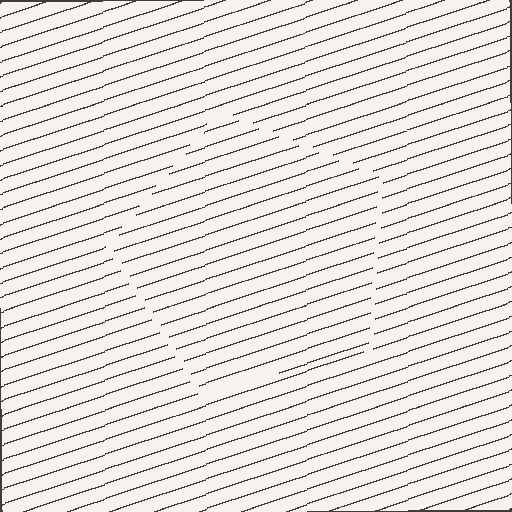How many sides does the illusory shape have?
5 sides — the line-ends trace a pentagon.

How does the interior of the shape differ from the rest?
The interior of the shape contains the same grating, shifted by half a period — the contour is defined by the phase discontinuity where line-ends from the inner and outer gratings abut.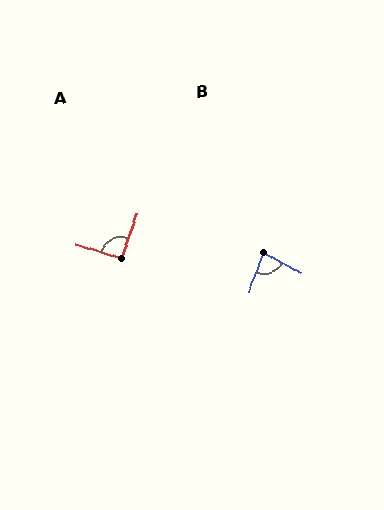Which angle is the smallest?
B, at approximately 80 degrees.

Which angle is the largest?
A, at approximately 93 degrees.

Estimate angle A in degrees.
Approximately 93 degrees.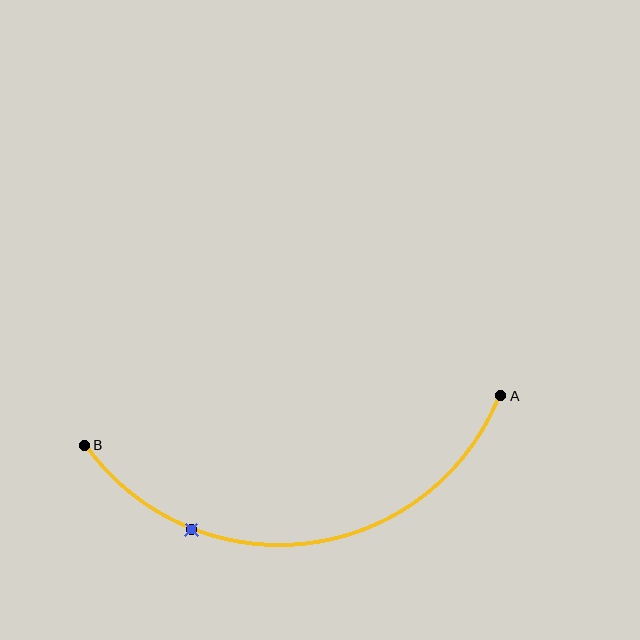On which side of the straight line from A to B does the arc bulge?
The arc bulges below the straight line connecting A and B.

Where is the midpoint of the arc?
The arc midpoint is the point on the curve farthest from the straight line joining A and B. It sits below that line.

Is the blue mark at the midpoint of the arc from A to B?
No. The blue mark lies on the arc but is closer to endpoint B. The arc midpoint would be at the point on the curve equidistant along the arc from both A and B.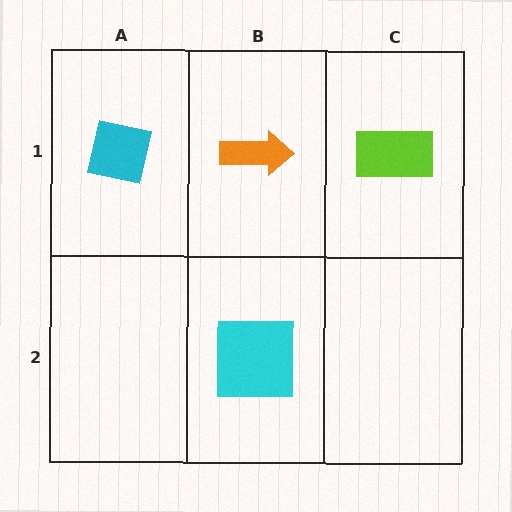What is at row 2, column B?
A cyan square.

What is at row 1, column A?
A cyan square.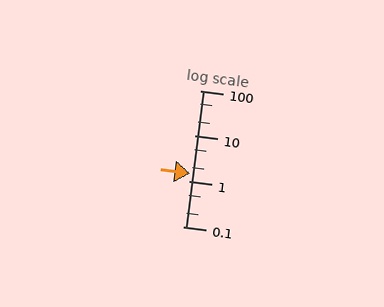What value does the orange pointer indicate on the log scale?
The pointer indicates approximately 1.5.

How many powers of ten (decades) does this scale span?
The scale spans 3 decades, from 0.1 to 100.